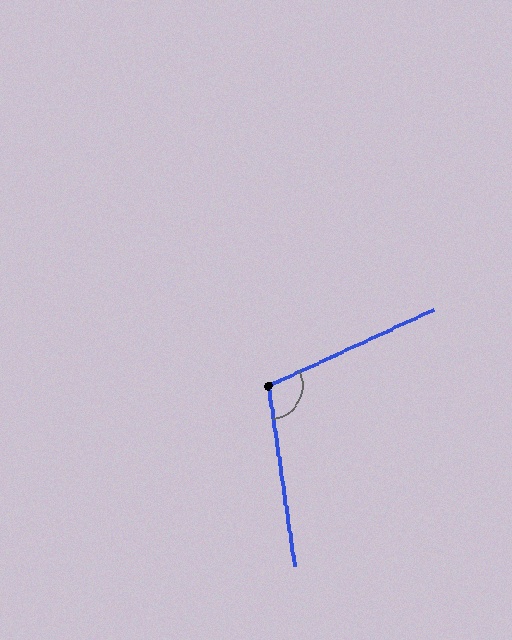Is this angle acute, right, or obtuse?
It is obtuse.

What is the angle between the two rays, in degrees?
Approximately 106 degrees.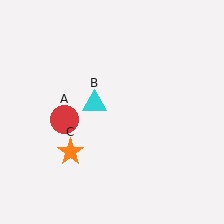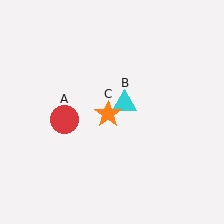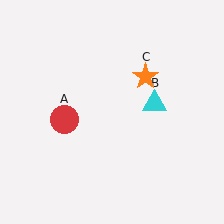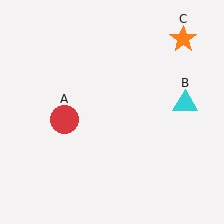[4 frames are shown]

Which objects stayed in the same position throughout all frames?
Red circle (object A) remained stationary.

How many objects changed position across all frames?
2 objects changed position: cyan triangle (object B), orange star (object C).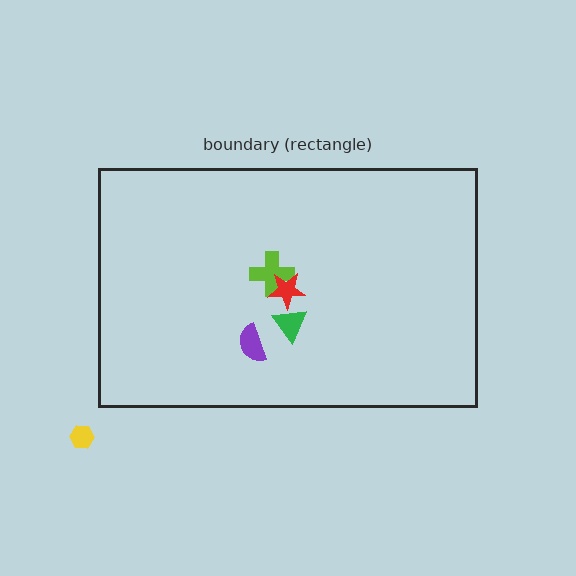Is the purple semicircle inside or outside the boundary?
Inside.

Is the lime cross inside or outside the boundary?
Inside.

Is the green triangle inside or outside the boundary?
Inside.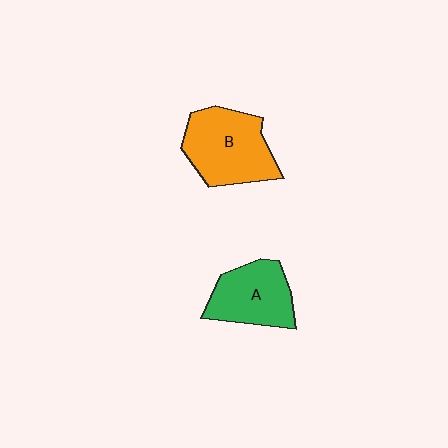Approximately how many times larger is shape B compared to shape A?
Approximately 1.2 times.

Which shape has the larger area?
Shape B (orange).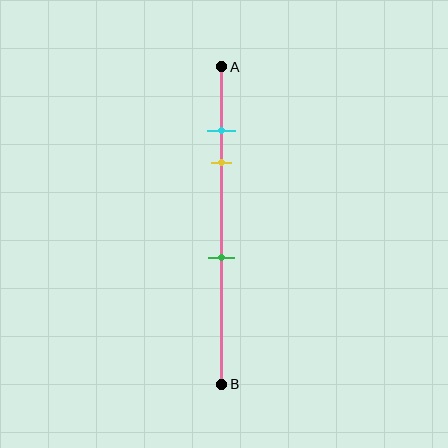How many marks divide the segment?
There are 3 marks dividing the segment.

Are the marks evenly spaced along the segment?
No, the marks are not evenly spaced.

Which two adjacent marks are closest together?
The cyan and yellow marks are the closest adjacent pair.